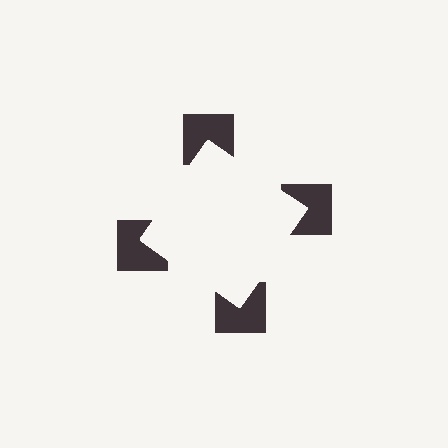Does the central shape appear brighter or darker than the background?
It typically appears slightly brighter than the background, even though no actual brightness change is drawn.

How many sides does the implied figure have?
4 sides.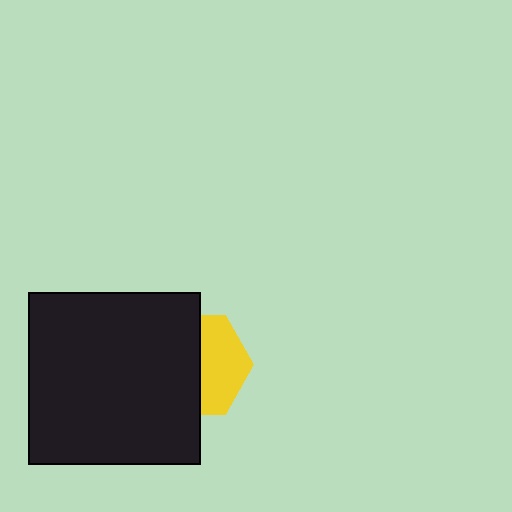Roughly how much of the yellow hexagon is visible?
A small part of it is visible (roughly 45%).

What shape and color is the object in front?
The object in front is a black square.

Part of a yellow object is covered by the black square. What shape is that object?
It is a hexagon.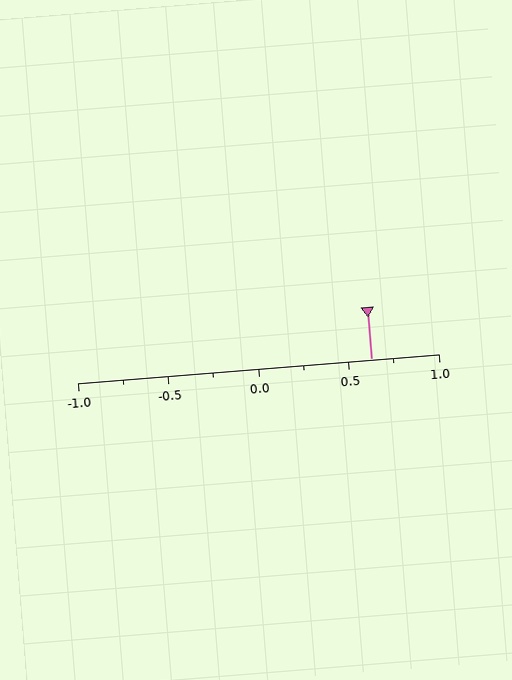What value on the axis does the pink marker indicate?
The marker indicates approximately 0.62.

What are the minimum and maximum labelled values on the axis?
The axis runs from -1.0 to 1.0.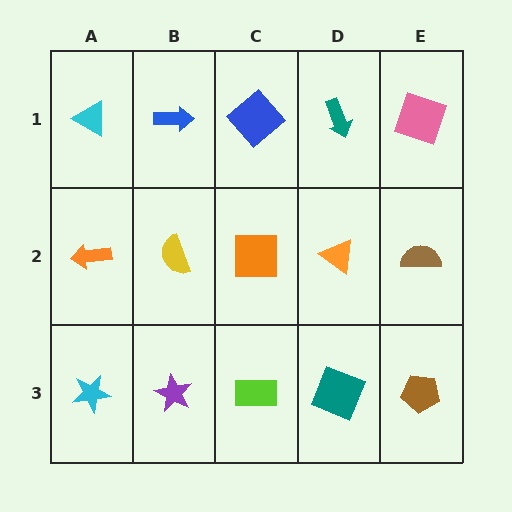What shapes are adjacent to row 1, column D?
An orange triangle (row 2, column D), a blue diamond (row 1, column C), a pink square (row 1, column E).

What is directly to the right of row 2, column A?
A yellow semicircle.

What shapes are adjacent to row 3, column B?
A yellow semicircle (row 2, column B), a cyan star (row 3, column A), a lime rectangle (row 3, column C).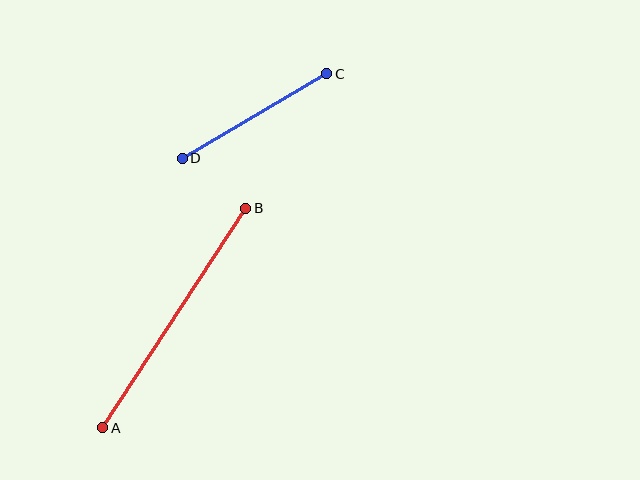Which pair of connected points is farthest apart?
Points A and B are farthest apart.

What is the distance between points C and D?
The distance is approximately 168 pixels.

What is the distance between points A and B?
The distance is approximately 262 pixels.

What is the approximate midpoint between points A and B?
The midpoint is at approximately (174, 318) pixels.